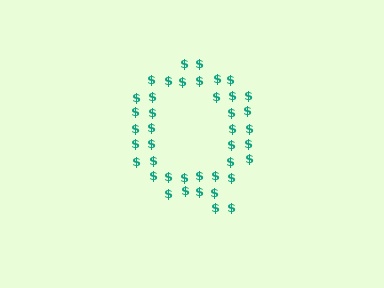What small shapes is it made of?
It is made of small dollar signs.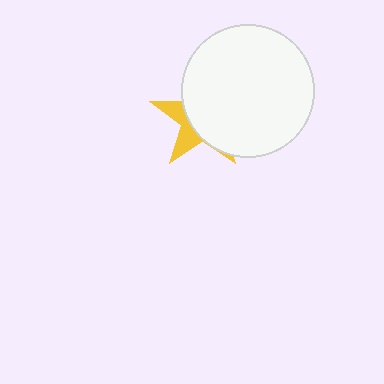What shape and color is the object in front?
The object in front is a white circle.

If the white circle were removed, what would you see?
You would see the complete yellow star.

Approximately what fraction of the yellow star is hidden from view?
Roughly 69% of the yellow star is hidden behind the white circle.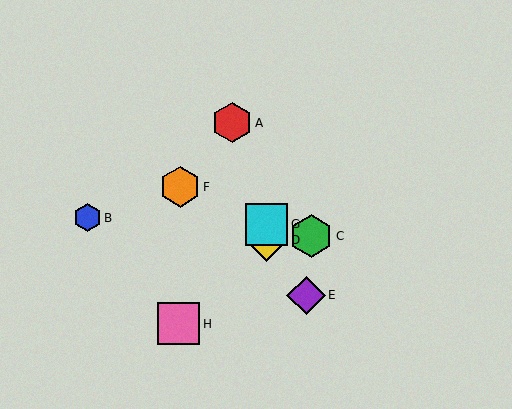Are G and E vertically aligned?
No, G is at x≈267 and E is at x≈306.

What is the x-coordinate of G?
Object G is at x≈267.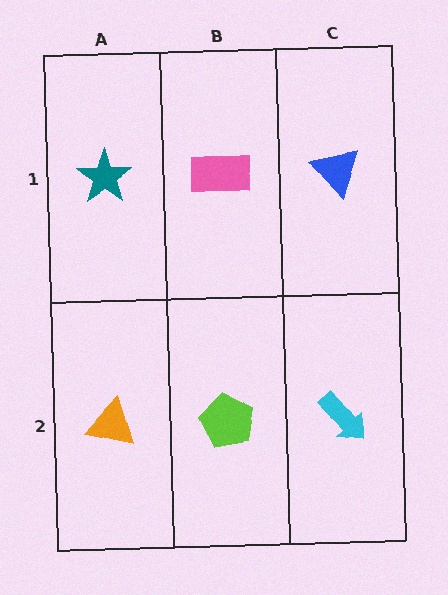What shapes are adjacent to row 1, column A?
An orange triangle (row 2, column A), a pink rectangle (row 1, column B).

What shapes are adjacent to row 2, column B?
A pink rectangle (row 1, column B), an orange triangle (row 2, column A), a cyan arrow (row 2, column C).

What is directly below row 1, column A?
An orange triangle.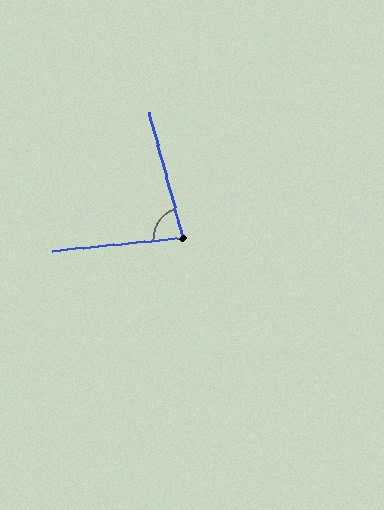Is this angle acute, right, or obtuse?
It is acute.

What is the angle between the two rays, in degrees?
Approximately 80 degrees.